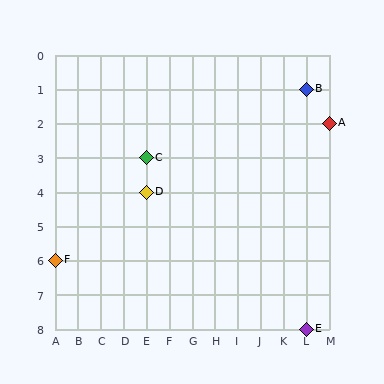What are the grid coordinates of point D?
Point D is at grid coordinates (E, 4).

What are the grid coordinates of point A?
Point A is at grid coordinates (M, 2).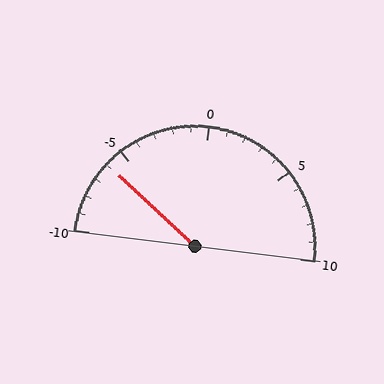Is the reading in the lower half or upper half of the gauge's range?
The reading is in the lower half of the range (-10 to 10).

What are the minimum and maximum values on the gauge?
The gauge ranges from -10 to 10.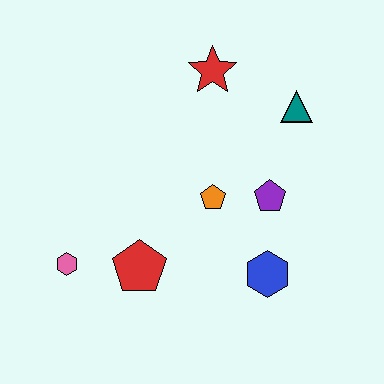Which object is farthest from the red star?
The pink hexagon is farthest from the red star.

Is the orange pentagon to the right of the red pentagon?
Yes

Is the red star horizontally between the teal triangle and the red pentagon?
Yes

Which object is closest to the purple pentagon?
The orange pentagon is closest to the purple pentagon.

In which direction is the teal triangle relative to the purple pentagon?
The teal triangle is above the purple pentagon.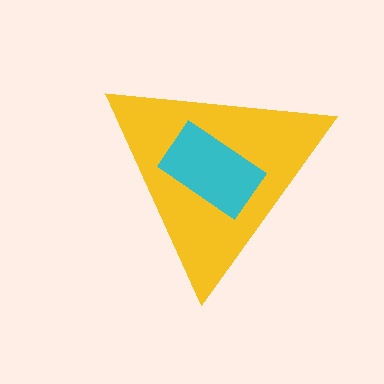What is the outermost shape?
The yellow triangle.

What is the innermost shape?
The cyan rectangle.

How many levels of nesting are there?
2.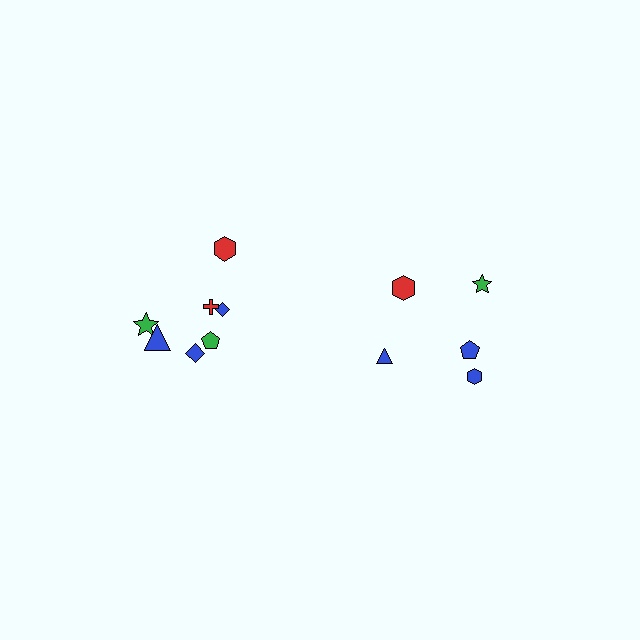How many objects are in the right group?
There are 5 objects.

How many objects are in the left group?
There are 7 objects.